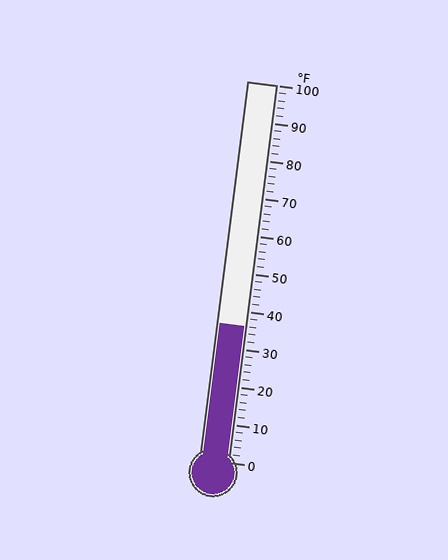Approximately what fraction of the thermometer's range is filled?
The thermometer is filled to approximately 35% of its range.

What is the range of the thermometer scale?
The thermometer scale ranges from 0°F to 100°F.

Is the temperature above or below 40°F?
The temperature is below 40°F.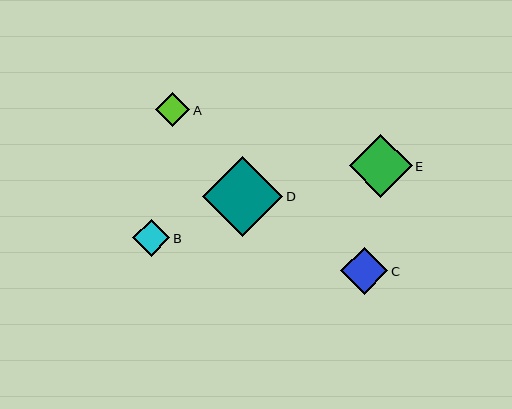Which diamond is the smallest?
Diamond A is the smallest with a size of approximately 35 pixels.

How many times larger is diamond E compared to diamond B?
Diamond E is approximately 1.7 times the size of diamond B.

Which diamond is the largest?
Diamond D is the largest with a size of approximately 80 pixels.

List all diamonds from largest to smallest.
From largest to smallest: D, E, C, B, A.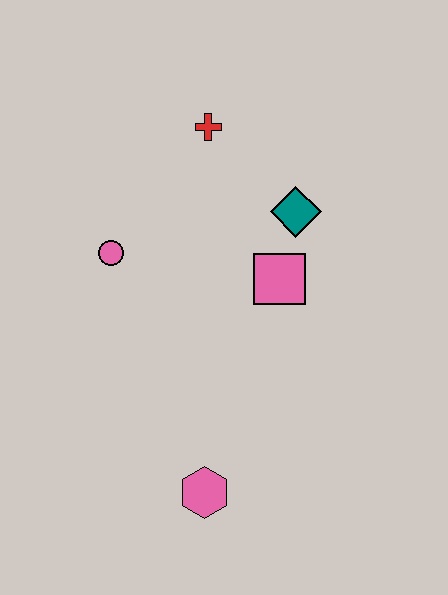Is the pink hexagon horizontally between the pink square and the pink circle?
Yes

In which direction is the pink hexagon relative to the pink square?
The pink hexagon is below the pink square.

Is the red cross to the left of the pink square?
Yes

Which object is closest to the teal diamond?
The pink square is closest to the teal diamond.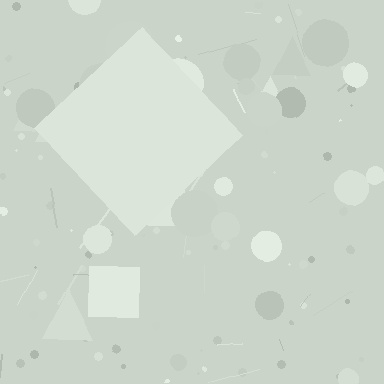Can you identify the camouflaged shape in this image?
The camouflaged shape is a diamond.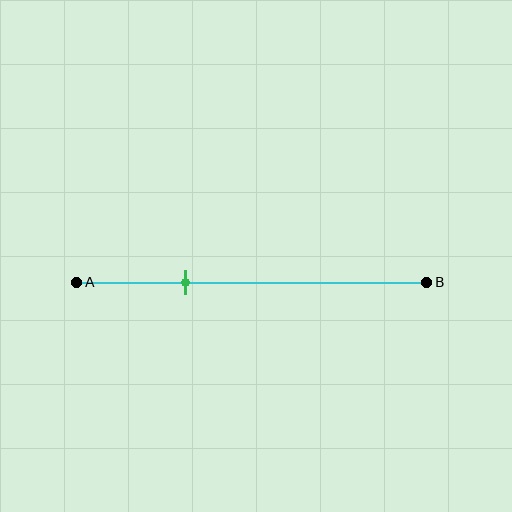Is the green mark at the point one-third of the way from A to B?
Yes, the mark is approximately at the one-third point.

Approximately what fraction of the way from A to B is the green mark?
The green mark is approximately 30% of the way from A to B.